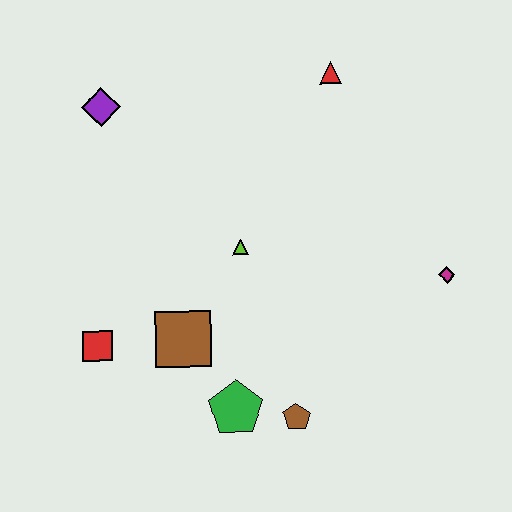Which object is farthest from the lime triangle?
The magenta diamond is farthest from the lime triangle.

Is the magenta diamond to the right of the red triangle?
Yes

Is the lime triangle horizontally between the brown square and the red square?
No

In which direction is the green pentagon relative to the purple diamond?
The green pentagon is below the purple diamond.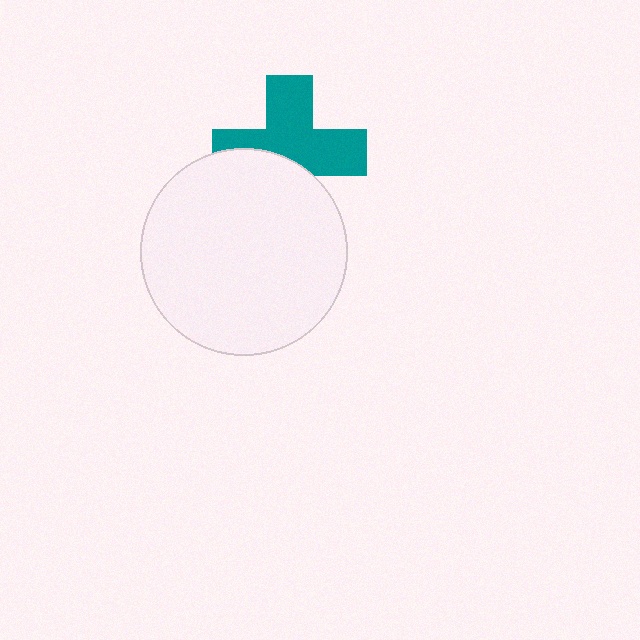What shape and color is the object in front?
The object in front is a white circle.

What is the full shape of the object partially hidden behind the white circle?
The partially hidden object is a teal cross.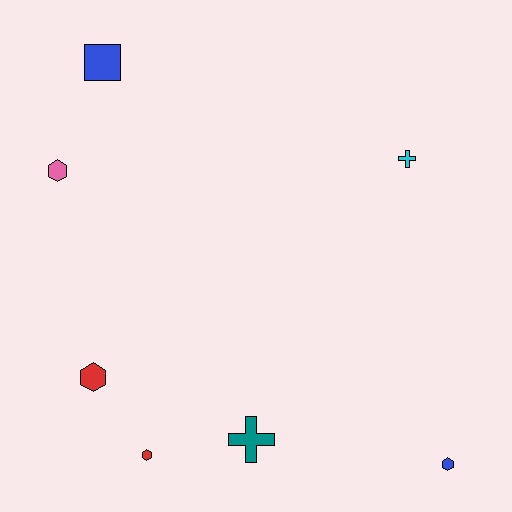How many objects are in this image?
There are 7 objects.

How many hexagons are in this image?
There are 4 hexagons.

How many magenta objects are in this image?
There are no magenta objects.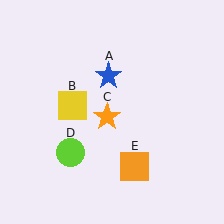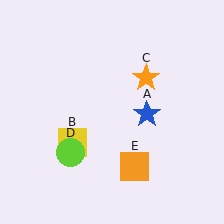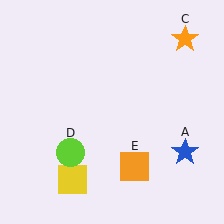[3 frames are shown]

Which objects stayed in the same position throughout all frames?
Lime circle (object D) and orange square (object E) remained stationary.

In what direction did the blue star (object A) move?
The blue star (object A) moved down and to the right.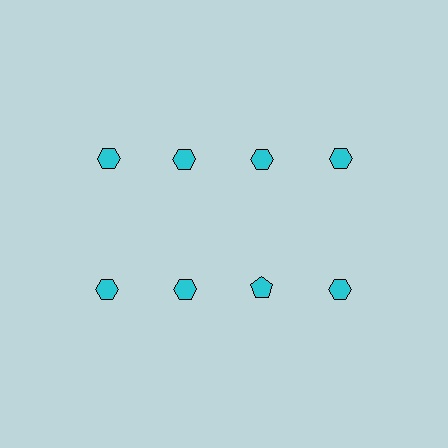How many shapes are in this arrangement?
There are 8 shapes arranged in a grid pattern.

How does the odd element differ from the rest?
It has a different shape: pentagon instead of hexagon.